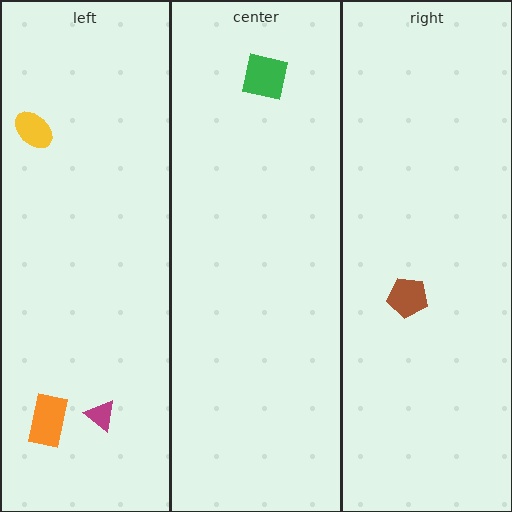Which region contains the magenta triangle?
The left region.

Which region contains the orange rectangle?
The left region.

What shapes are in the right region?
The brown pentagon.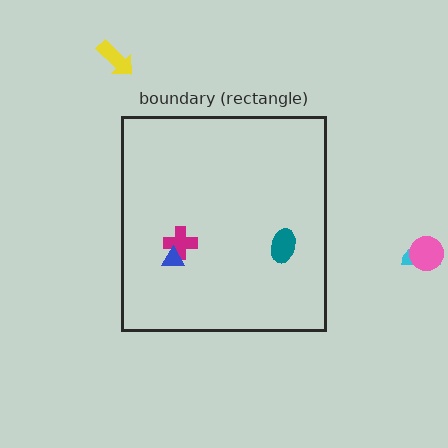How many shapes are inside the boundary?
3 inside, 3 outside.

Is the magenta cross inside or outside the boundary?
Inside.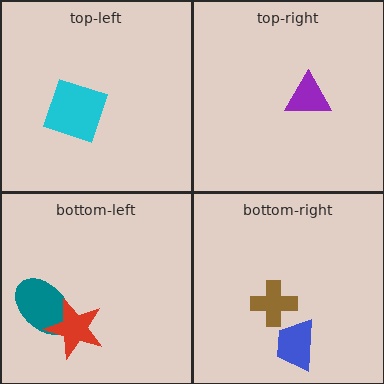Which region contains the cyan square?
The top-left region.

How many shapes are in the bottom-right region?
2.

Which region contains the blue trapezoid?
The bottom-right region.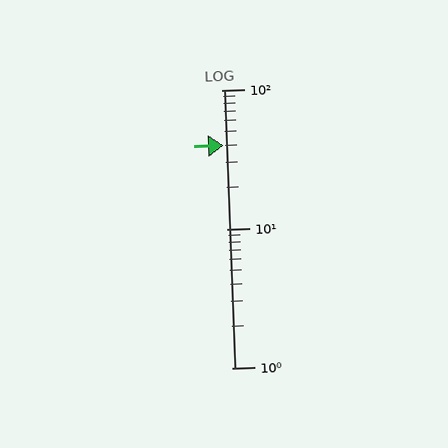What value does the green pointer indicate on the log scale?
The pointer indicates approximately 40.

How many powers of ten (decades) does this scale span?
The scale spans 2 decades, from 1 to 100.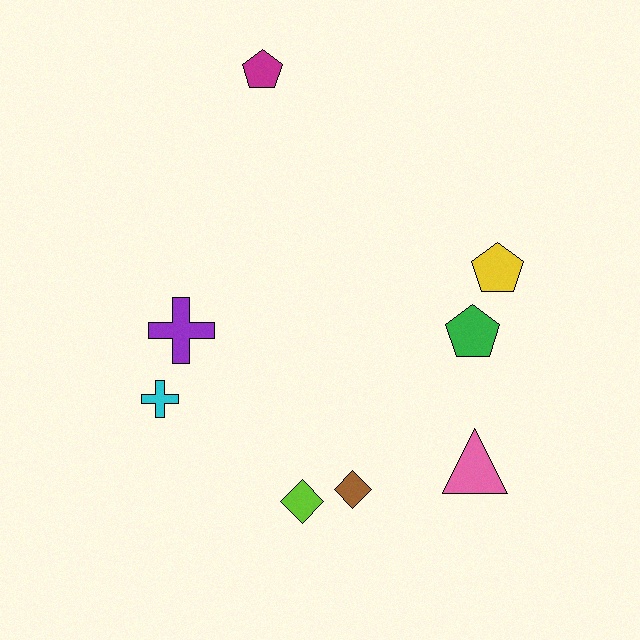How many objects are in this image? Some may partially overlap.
There are 8 objects.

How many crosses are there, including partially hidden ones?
There are 2 crosses.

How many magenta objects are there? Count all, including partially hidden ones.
There is 1 magenta object.